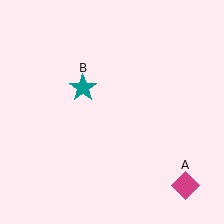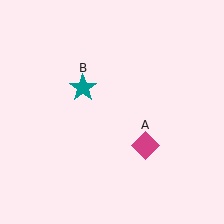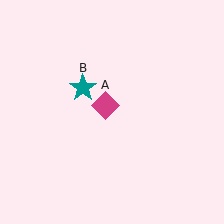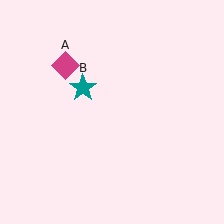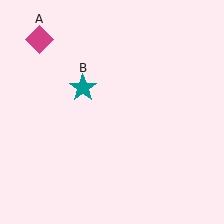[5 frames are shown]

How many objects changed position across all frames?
1 object changed position: magenta diamond (object A).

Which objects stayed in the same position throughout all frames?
Teal star (object B) remained stationary.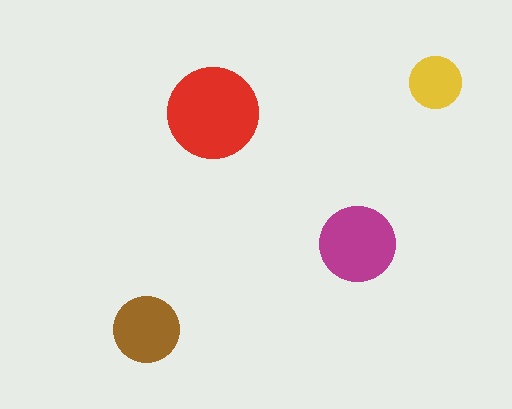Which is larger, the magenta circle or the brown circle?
The magenta one.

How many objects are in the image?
There are 4 objects in the image.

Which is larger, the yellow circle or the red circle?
The red one.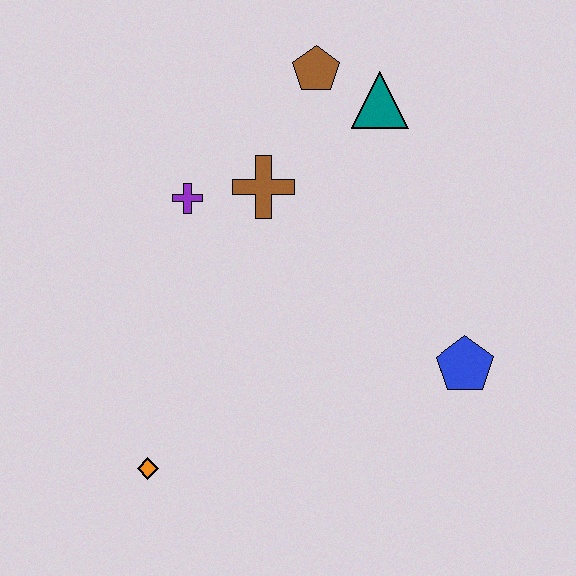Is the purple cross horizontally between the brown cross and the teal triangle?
No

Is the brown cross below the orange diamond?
No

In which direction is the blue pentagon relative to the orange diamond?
The blue pentagon is to the right of the orange diamond.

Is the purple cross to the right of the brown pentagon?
No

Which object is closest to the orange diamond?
The purple cross is closest to the orange diamond.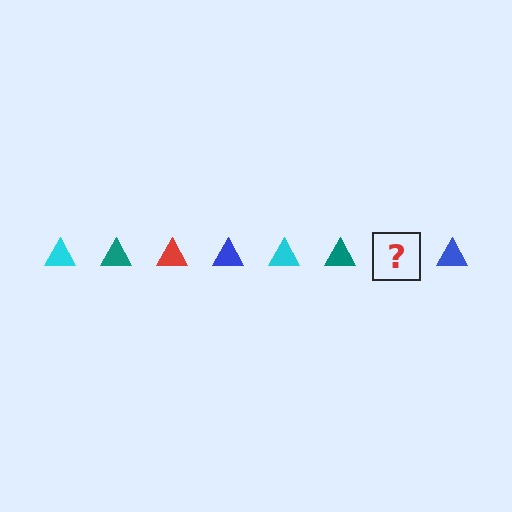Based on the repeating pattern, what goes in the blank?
The blank should be a red triangle.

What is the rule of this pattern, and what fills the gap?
The rule is that the pattern cycles through cyan, teal, red, blue triangles. The gap should be filled with a red triangle.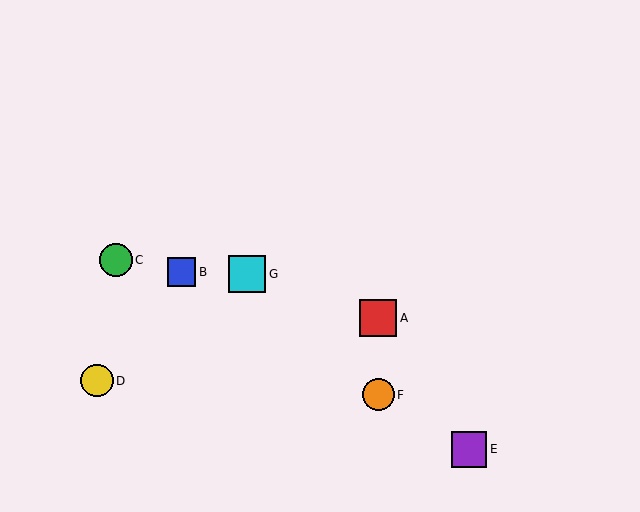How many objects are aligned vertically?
2 objects (A, F) are aligned vertically.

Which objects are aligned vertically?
Objects A, F are aligned vertically.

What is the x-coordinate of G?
Object G is at x≈247.